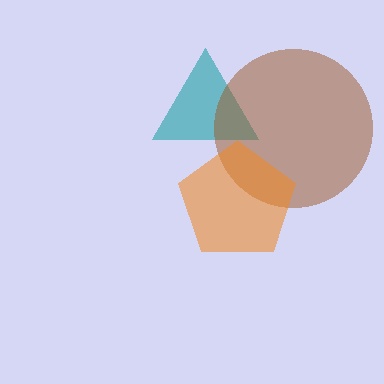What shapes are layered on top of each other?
The layered shapes are: a teal triangle, a brown circle, an orange pentagon.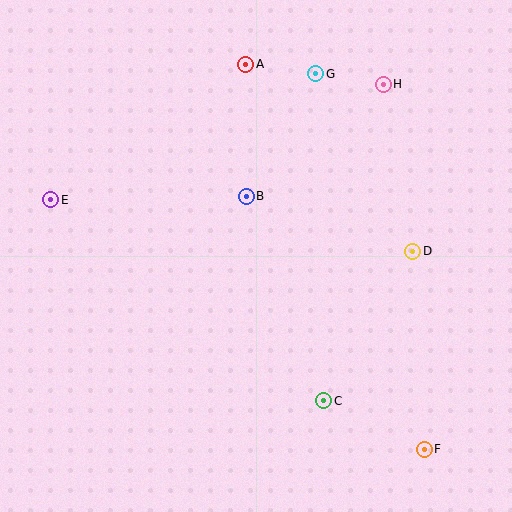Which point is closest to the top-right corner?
Point H is closest to the top-right corner.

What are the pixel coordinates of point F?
Point F is at (424, 449).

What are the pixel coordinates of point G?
Point G is at (316, 74).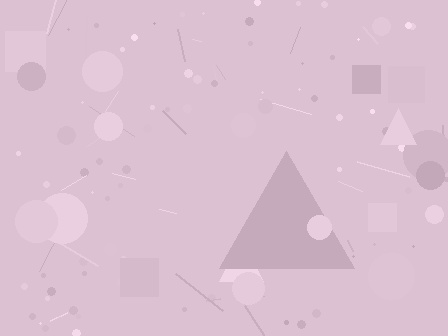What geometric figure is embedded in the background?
A triangle is embedded in the background.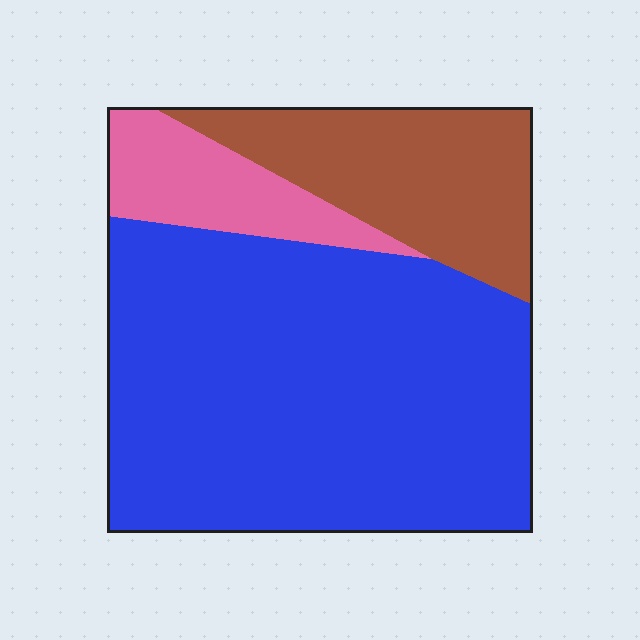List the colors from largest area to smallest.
From largest to smallest: blue, brown, pink.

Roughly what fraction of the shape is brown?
Brown covers roughly 20% of the shape.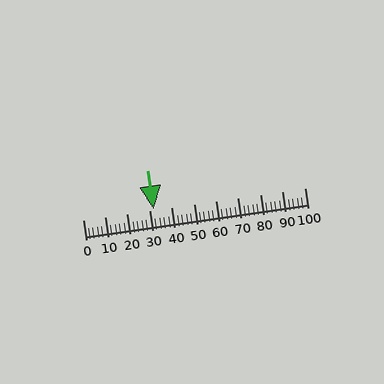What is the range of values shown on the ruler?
The ruler shows values from 0 to 100.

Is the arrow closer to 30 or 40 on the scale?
The arrow is closer to 30.